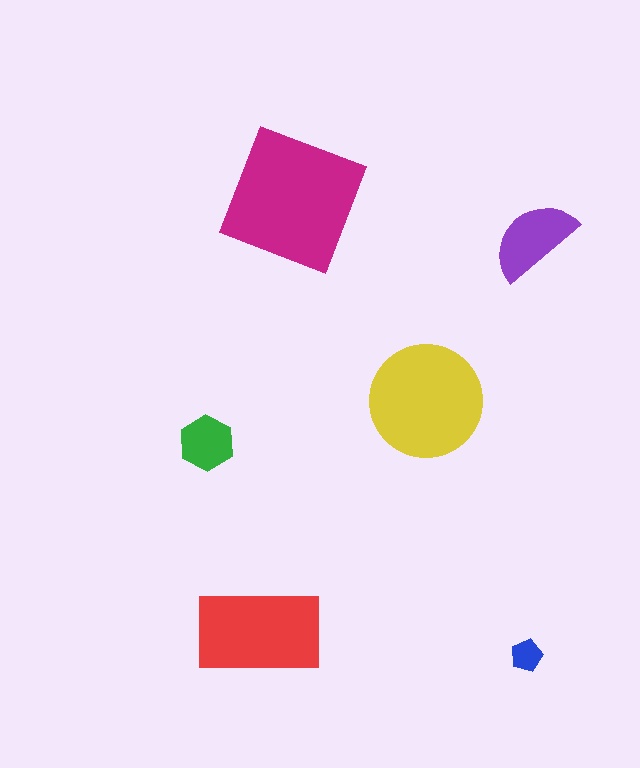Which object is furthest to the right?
The purple semicircle is rightmost.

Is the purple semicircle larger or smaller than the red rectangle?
Smaller.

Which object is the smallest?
The blue pentagon.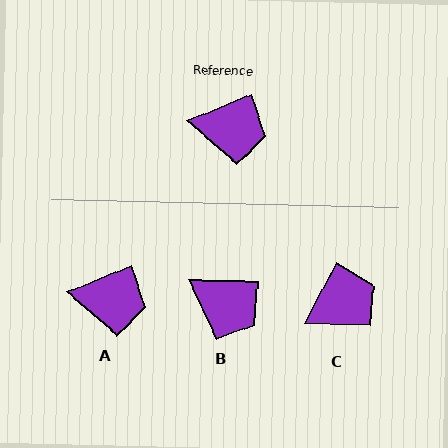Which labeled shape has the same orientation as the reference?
A.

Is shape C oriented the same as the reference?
No, it is off by about 40 degrees.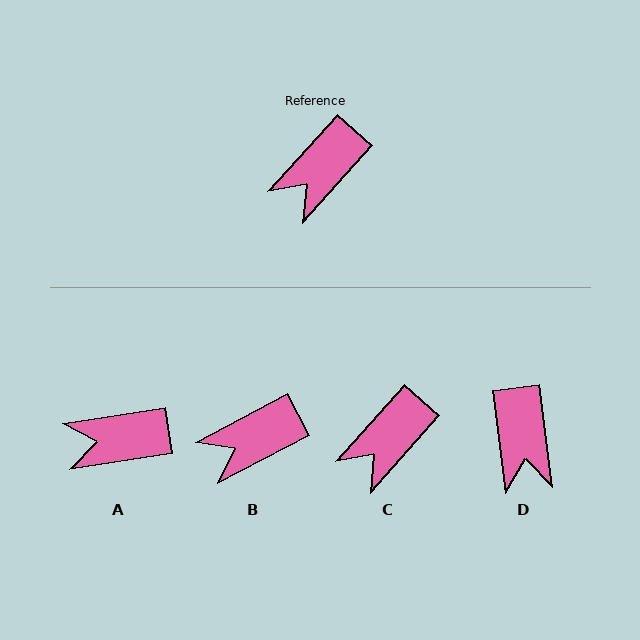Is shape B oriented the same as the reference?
No, it is off by about 20 degrees.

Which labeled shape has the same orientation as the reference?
C.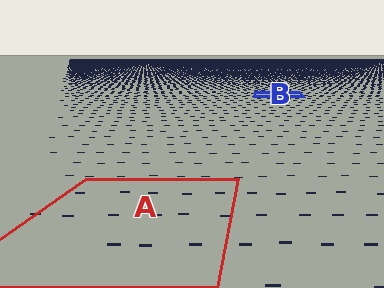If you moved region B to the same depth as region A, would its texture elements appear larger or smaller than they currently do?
They would appear larger. At a closer depth, the same texture elements are projected at a bigger on-screen size.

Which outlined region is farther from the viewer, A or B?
Region B is farther from the viewer — the texture elements inside it appear smaller and more densely packed.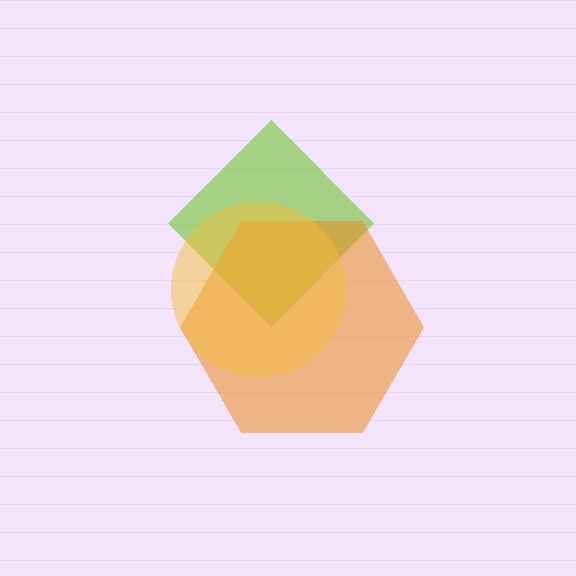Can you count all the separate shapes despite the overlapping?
Yes, there are 3 separate shapes.